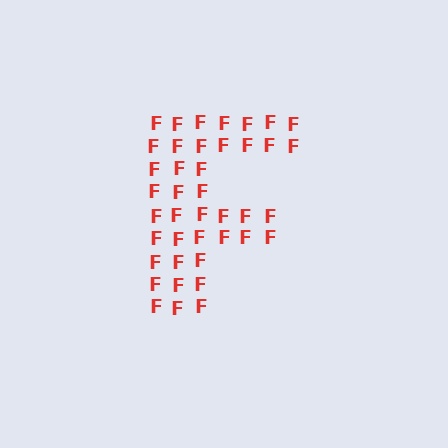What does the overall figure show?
The overall figure shows the letter F.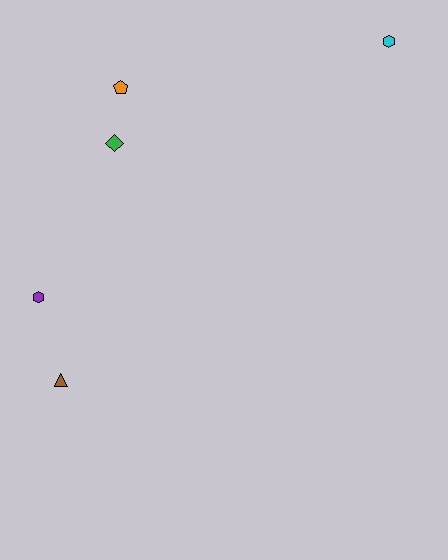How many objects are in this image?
There are 5 objects.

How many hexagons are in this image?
There are 2 hexagons.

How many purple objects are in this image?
There is 1 purple object.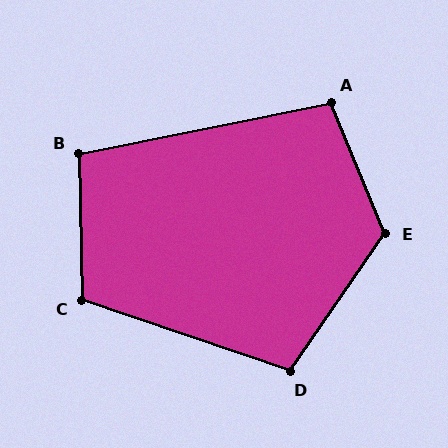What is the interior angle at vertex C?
Approximately 110 degrees (obtuse).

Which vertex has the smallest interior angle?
B, at approximately 100 degrees.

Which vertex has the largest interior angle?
E, at approximately 123 degrees.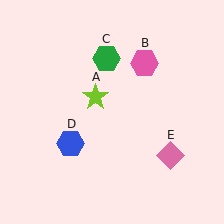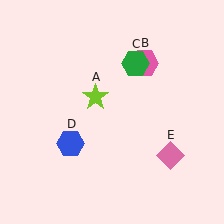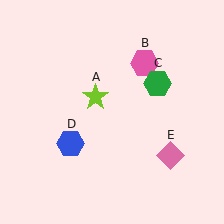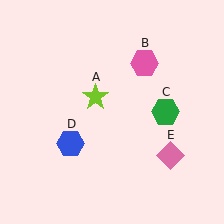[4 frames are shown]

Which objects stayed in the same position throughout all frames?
Lime star (object A) and pink hexagon (object B) and blue hexagon (object D) and pink diamond (object E) remained stationary.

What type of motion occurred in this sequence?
The green hexagon (object C) rotated clockwise around the center of the scene.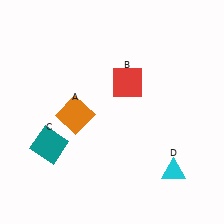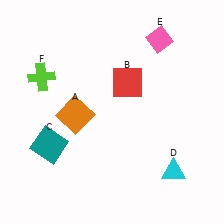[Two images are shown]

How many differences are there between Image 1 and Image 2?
There are 2 differences between the two images.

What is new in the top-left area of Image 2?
A lime cross (F) was added in the top-left area of Image 2.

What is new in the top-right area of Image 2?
A pink diamond (E) was added in the top-right area of Image 2.